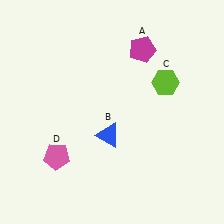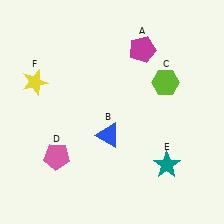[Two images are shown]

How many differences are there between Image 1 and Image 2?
There are 2 differences between the two images.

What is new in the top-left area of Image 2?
A yellow star (F) was added in the top-left area of Image 2.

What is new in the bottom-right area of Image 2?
A teal star (E) was added in the bottom-right area of Image 2.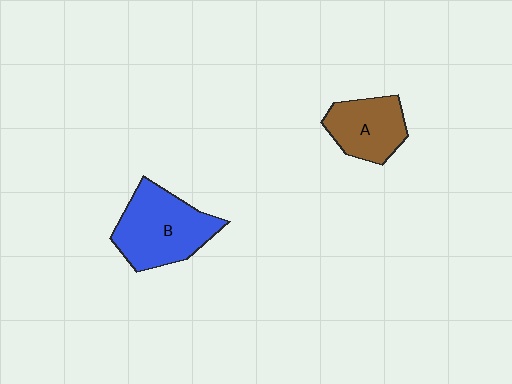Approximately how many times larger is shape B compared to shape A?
Approximately 1.5 times.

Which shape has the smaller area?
Shape A (brown).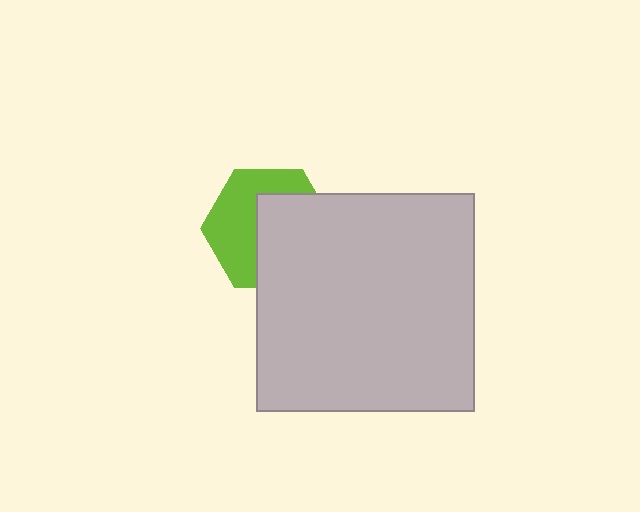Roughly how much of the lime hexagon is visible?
About half of it is visible (roughly 48%).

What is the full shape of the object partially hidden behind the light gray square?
The partially hidden object is a lime hexagon.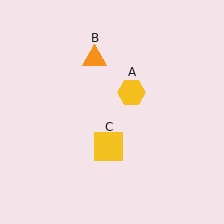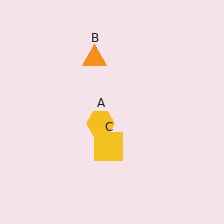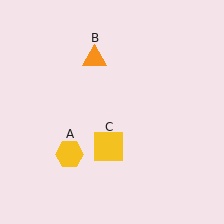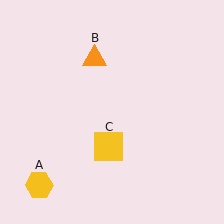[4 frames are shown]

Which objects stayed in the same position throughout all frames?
Orange triangle (object B) and yellow square (object C) remained stationary.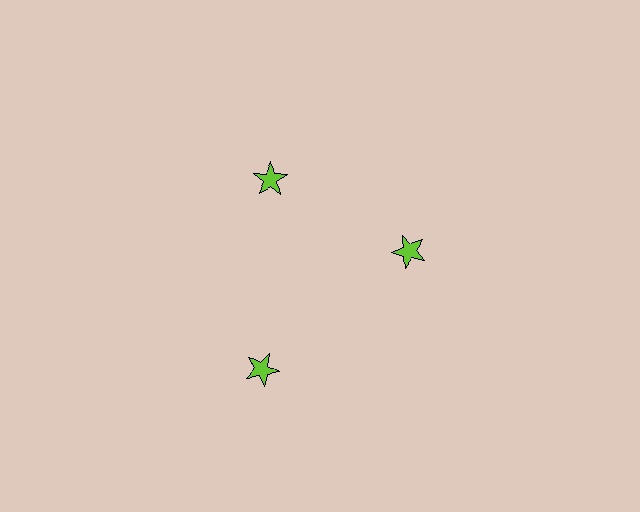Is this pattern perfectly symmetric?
No. The 3 lime stars are arranged in a ring, but one element near the 7 o'clock position is pushed outward from the center, breaking the 3-fold rotational symmetry.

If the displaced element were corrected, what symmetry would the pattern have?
It would have 3-fold rotational symmetry — the pattern would map onto itself every 120 degrees.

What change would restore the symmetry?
The symmetry would be restored by moving it inward, back onto the ring so that all 3 stars sit at equal angles and equal distance from the center.